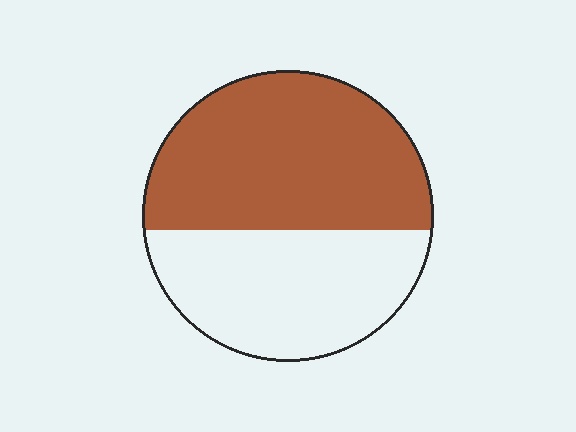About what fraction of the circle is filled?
About three fifths (3/5).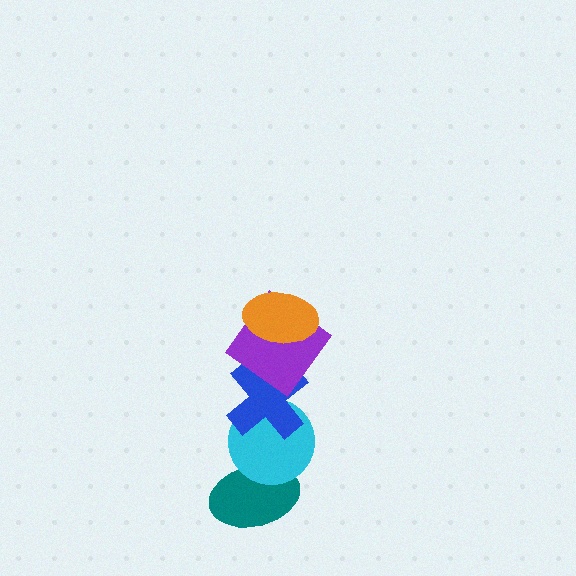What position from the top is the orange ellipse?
The orange ellipse is 1st from the top.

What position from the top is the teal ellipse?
The teal ellipse is 5th from the top.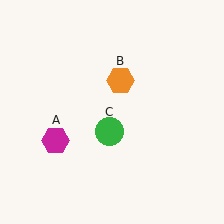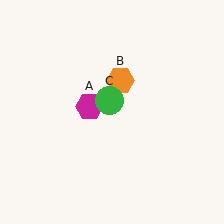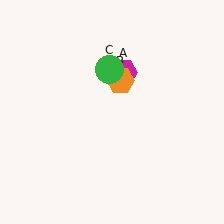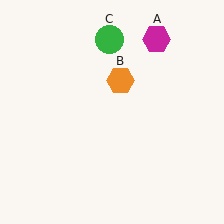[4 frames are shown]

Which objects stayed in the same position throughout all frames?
Orange hexagon (object B) remained stationary.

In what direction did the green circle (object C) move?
The green circle (object C) moved up.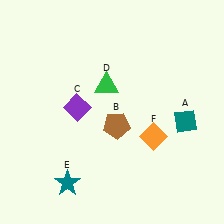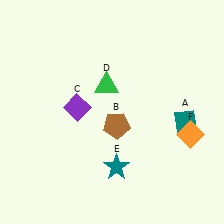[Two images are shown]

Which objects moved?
The objects that moved are: the teal star (E), the orange diamond (F).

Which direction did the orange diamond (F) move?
The orange diamond (F) moved right.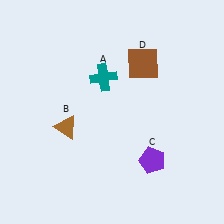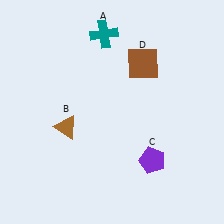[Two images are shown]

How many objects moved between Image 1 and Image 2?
1 object moved between the two images.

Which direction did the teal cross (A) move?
The teal cross (A) moved up.